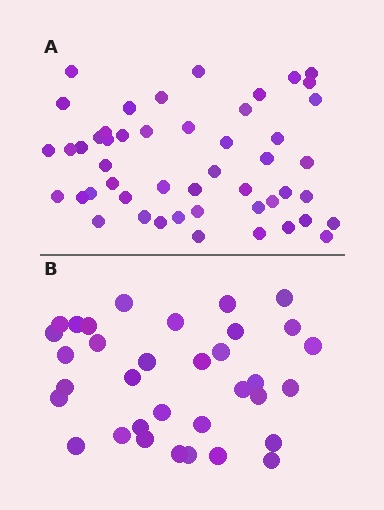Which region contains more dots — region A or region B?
Region A (the top region) has more dots.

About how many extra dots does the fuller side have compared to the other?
Region A has approximately 15 more dots than region B.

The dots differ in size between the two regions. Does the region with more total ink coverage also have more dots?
No. Region B has more total ink coverage because its dots are larger, but region A actually contains more individual dots. Total area can be misleading — the number of items is what matters here.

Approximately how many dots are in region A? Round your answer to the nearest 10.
About 50 dots. (The exact count is 49, which rounds to 50.)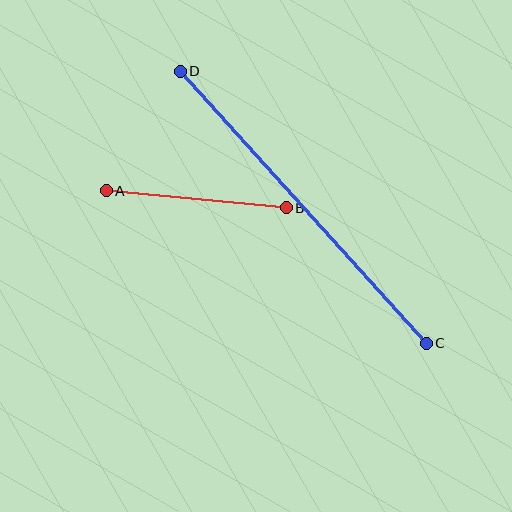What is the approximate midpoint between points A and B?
The midpoint is at approximately (196, 199) pixels.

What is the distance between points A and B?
The distance is approximately 181 pixels.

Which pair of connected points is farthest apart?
Points C and D are farthest apart.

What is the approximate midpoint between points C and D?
The midpoint is at approximately (303, 207) pixels.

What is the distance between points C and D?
The distance is approximately 367 pixels.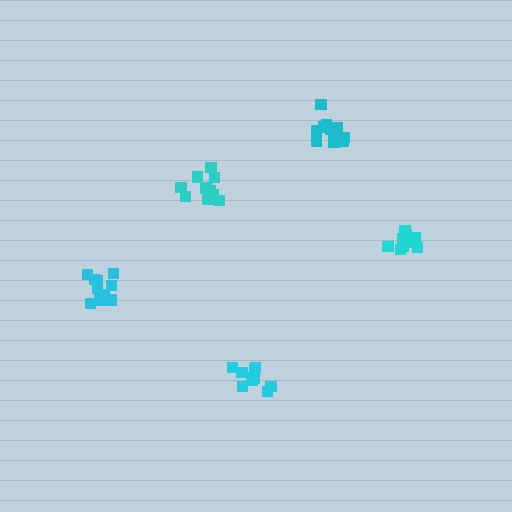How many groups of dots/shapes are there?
There are 5 groups.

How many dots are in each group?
Group 1: 10 dots, Group 2: 11 dots, Group 3: 13 dots, Group 4: 9 dots, Group 5: 11 dots (54 total).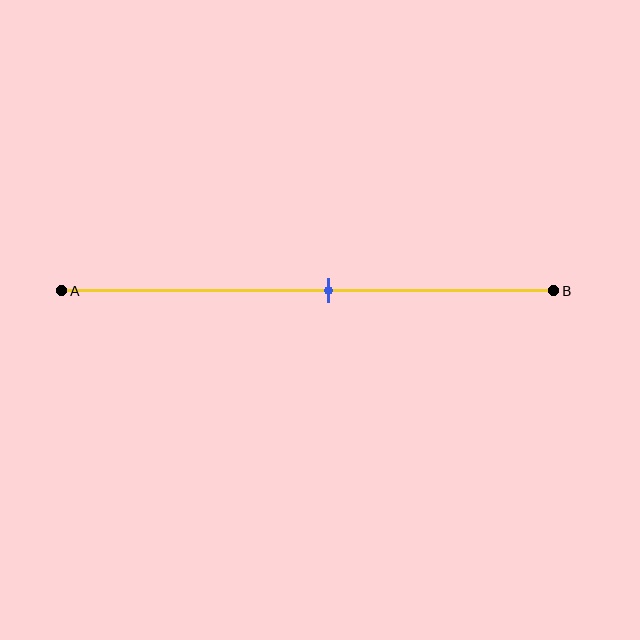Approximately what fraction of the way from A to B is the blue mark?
The blue mark is approximately 55% of the way from A to B.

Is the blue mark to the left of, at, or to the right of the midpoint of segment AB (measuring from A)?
The blue mark is to the right of the midpoint of segment AB.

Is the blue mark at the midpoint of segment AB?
No, the mark is at about 55% from A, not at the 50% midpoint.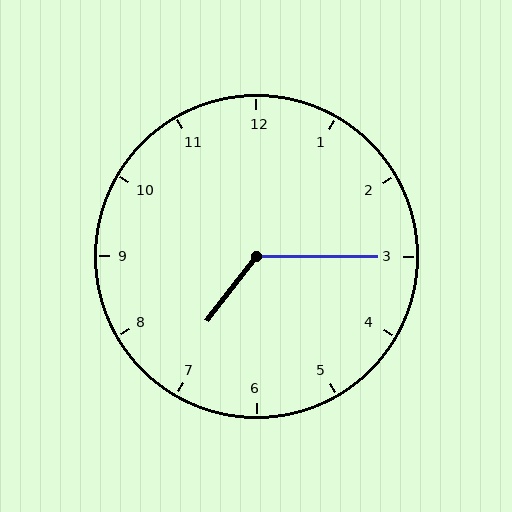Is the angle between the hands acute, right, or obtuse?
It is obtuse.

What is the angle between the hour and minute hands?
Approximately 128 degrees.